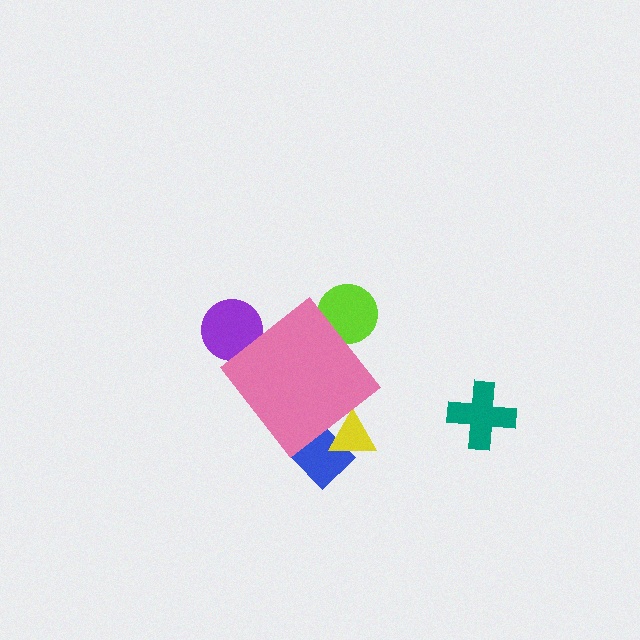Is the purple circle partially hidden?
Yes, the purple circle is partially hidden behind the pink diamond.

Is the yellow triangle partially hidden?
Yes, the yellow triangle is partially hidden behind the pink diamond.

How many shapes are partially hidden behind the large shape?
4 shapes are partially hidden.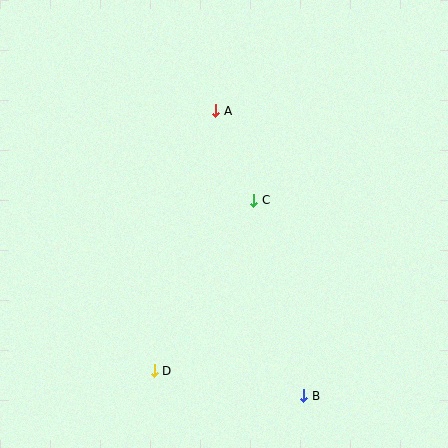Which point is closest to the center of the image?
Point C at (254, 200) is closest to the center.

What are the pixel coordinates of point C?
Point C is at (254, 200).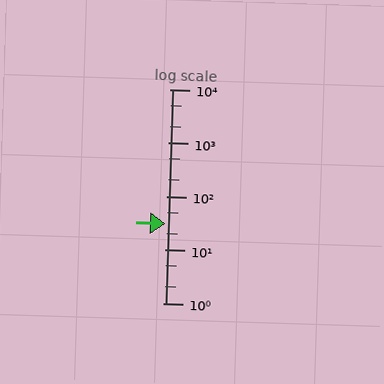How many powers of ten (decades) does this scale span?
The scale spans 4 decades, from 1 to 10000.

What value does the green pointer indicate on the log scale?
The pointer indicates approximately 30.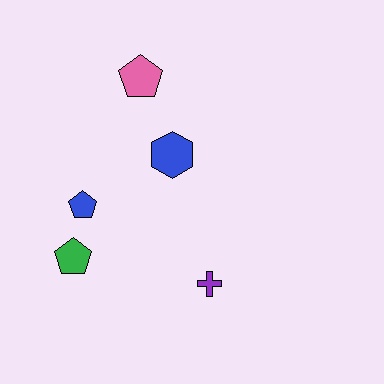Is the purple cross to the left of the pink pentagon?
No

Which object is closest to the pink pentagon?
The blue hexagon is closest to the pink pentagon.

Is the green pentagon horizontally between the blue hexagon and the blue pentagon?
No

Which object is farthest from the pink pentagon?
The purple cross is farthest from the pink pentagon.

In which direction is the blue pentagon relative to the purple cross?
The blue pentagon is to the left of the purple cross.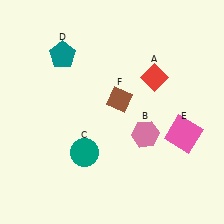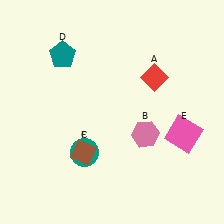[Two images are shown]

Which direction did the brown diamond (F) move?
The brown diamond (F) moved down.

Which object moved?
The brown diamond (F) moved down.